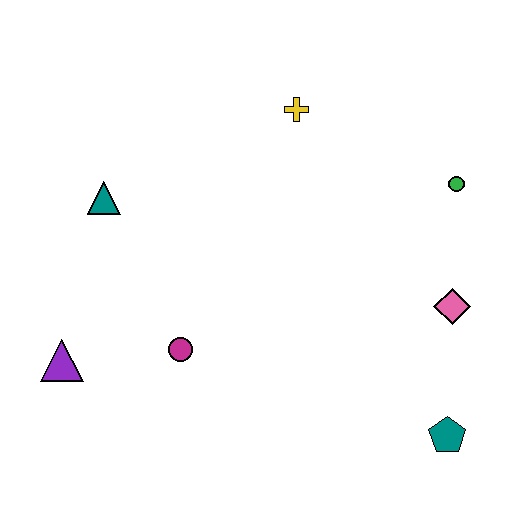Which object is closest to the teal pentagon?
The pink diamond is closest to the teal pentagon.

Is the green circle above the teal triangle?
Yes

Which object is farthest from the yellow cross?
The teal pentagon is farthest from the yellow cross.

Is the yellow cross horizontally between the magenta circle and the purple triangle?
No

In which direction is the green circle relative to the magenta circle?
The green circle is to the right of the magenta circle.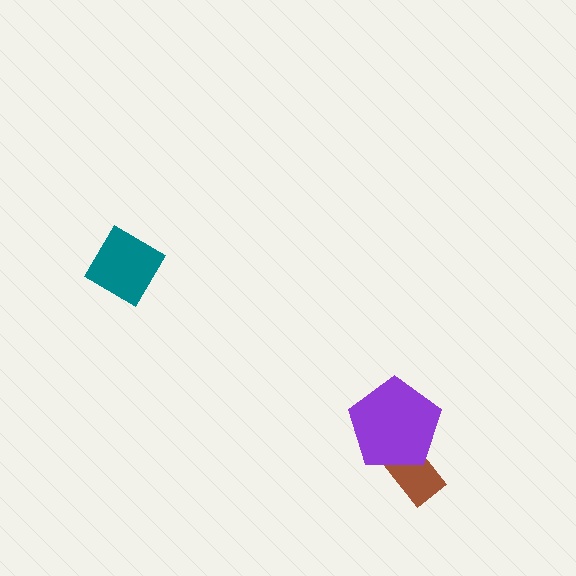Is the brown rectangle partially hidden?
Yes, it is partially covered by another shape.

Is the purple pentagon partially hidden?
No, no other shape covers it.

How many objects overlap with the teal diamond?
0 objects overlap with the teal diamond.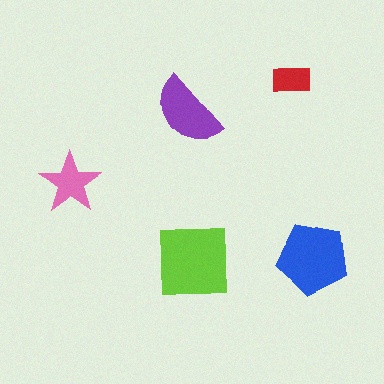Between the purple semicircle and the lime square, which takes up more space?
The lime square.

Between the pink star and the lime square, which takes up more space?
The lime square.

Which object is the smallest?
The red rectangle.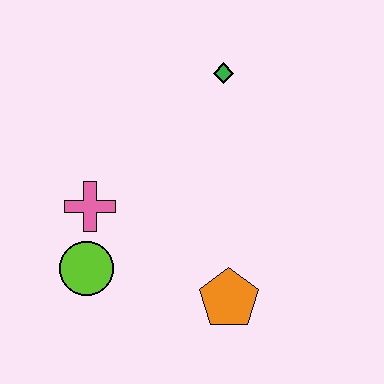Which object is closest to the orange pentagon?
The lime circle is closest to the orange pentagon.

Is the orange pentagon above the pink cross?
No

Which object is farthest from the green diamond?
The lime circle is farthest from the green diamond.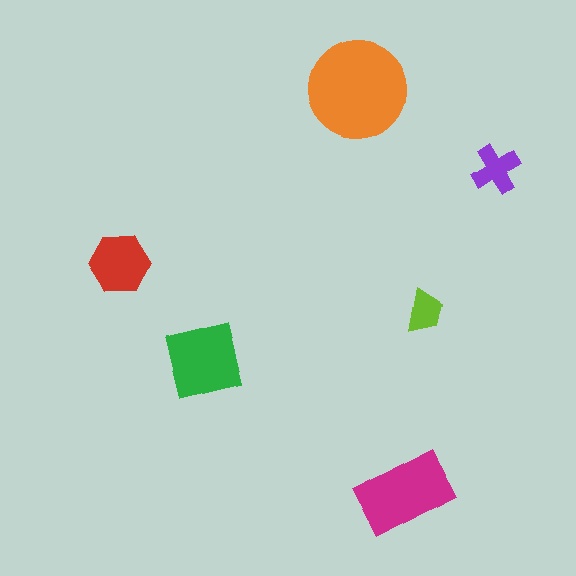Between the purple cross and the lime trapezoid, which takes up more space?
The purple cross.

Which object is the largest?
The orange circle.